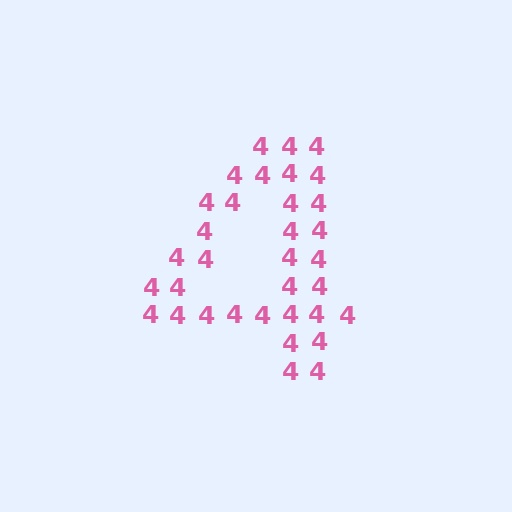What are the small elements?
The small elements are digit 4's.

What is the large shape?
The large shape is the digit 4.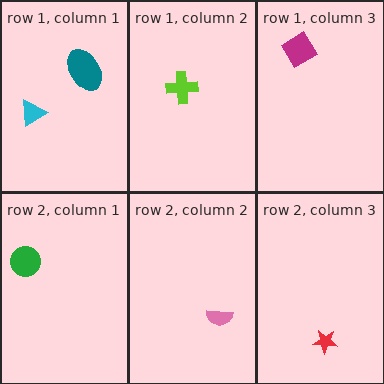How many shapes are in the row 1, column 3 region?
1.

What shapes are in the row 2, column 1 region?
The green circle.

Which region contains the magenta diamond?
The row 1, column 3 region.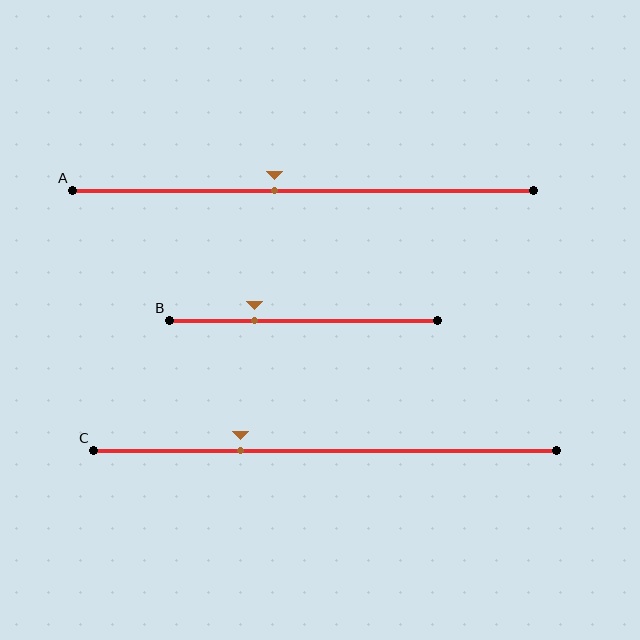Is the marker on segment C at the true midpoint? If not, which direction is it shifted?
No, the marker on segment C is shifted to the left by about 18% of the segment length.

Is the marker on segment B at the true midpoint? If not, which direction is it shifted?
No, the marker on segment B is shifted to the left by about 19% of the segment length.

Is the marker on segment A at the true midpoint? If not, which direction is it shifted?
No, the marker on segment A is shifted to the left by about 6% of the segment length.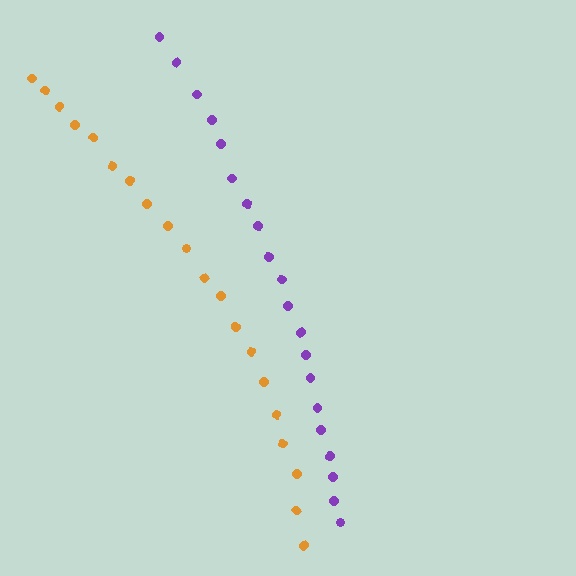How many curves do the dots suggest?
There are 2 distinct paths.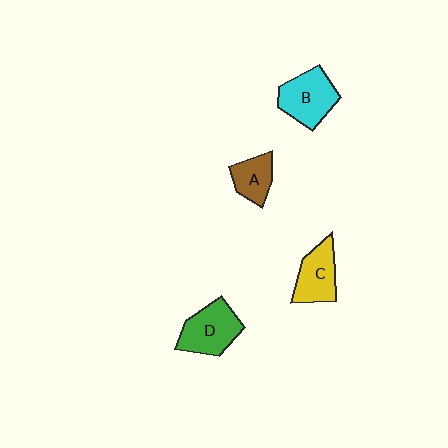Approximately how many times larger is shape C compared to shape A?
Approximately 1.3 times.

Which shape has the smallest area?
Shape A (brown).